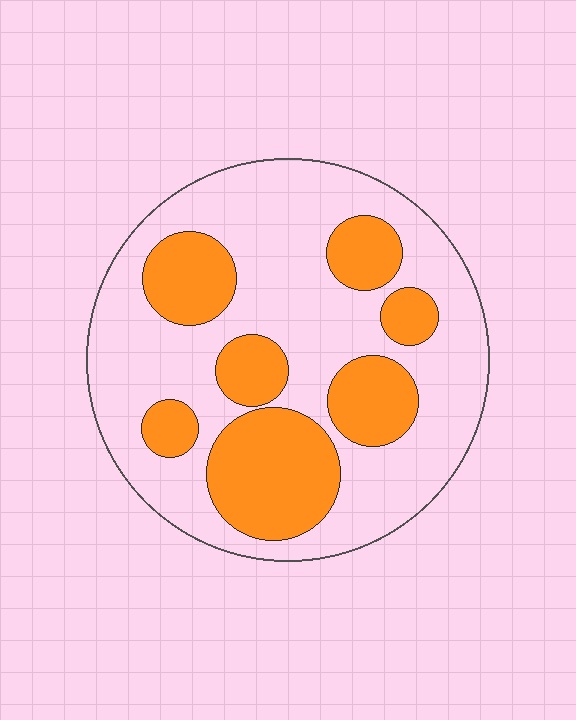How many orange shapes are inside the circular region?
7.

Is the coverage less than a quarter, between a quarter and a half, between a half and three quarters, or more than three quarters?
Between a quarter and a half.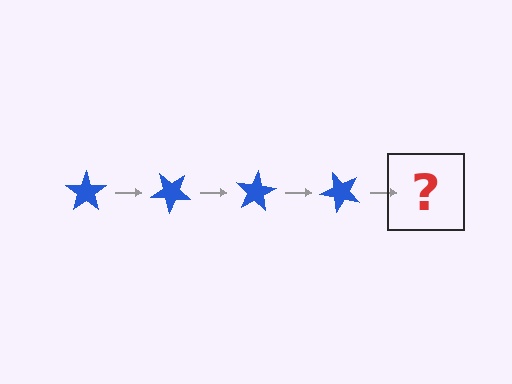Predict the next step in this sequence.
The next step is a blue star rotated 160 degrees.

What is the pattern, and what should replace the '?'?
The pattern is that the star rotates 40 degrees each step. The '?' should be a blue star rotated 160 degrees.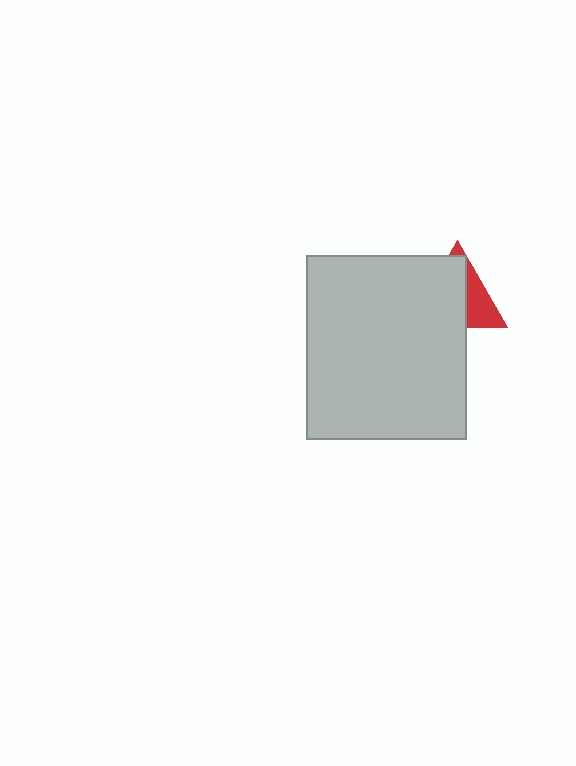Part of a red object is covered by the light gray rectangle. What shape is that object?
It is a triangle.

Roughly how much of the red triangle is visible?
A small part of it is visible (roughly 35%).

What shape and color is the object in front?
The object in front is a light gray rectangle.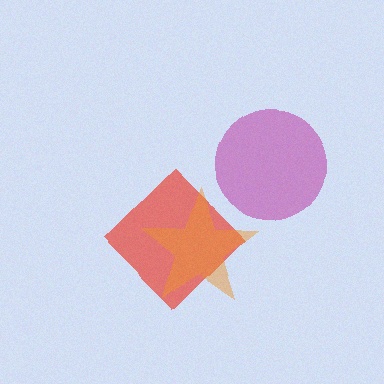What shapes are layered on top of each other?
The layered shapes are: a red diamond, a magenta circle, an orange star.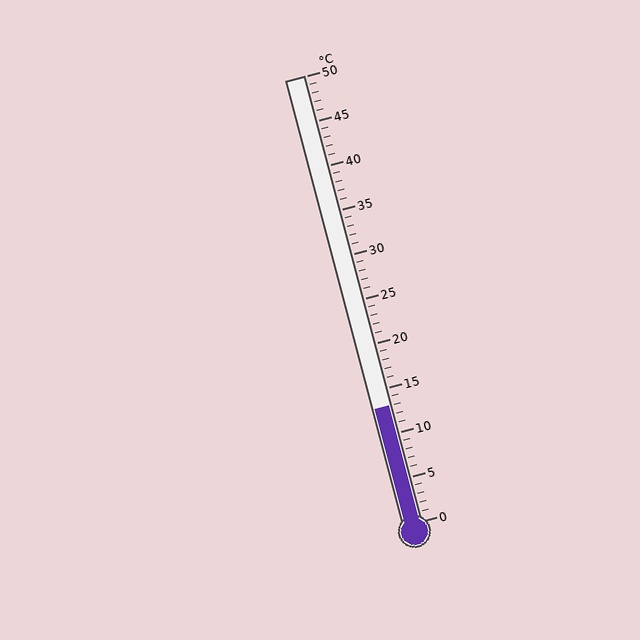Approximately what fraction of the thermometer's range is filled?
The thermometer is filled to approximately 25% of its range.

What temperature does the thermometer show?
The thermometer shows approximately 13°C.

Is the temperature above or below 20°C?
The temperature is below 20°C.